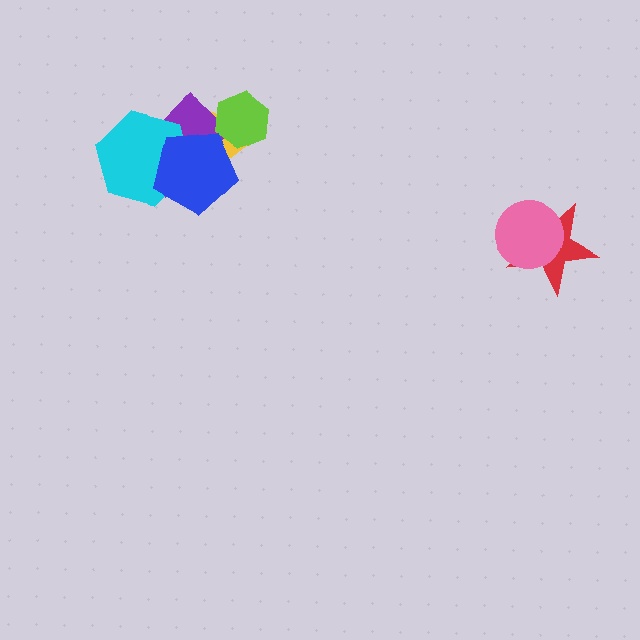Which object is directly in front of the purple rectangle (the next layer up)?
The cyan hexagon is directly in front of the purple rectangle.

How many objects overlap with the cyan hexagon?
3 objects overlap with the cyan hexagon.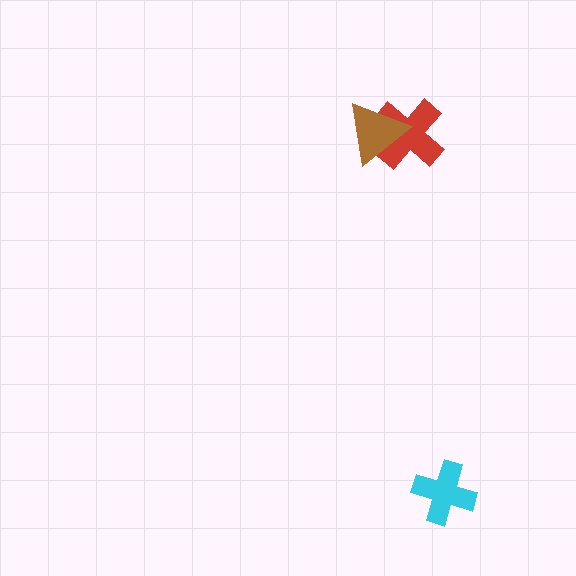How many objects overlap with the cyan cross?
0 objects overlap with the cyan cross.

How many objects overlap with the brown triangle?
1 object overlaps with the brown triangle.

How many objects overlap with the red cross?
1 object overlaps with the red cross.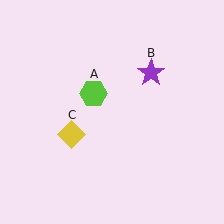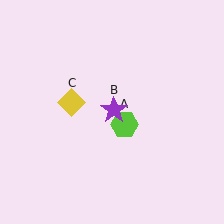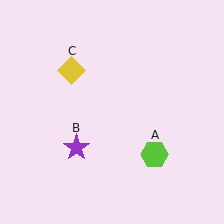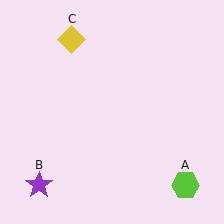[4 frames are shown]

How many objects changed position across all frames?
3 objects changed position: lime hexagon (object A), purple star (object B), yellow diamond (object C).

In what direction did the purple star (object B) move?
The purple star (object B) moved down and to the left.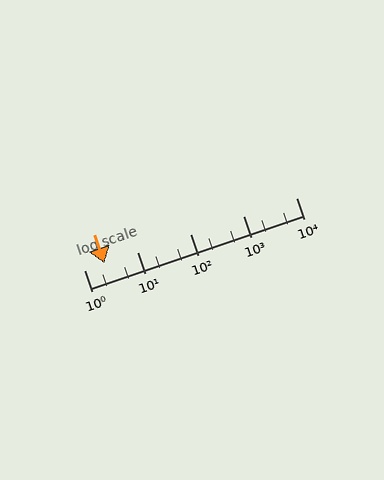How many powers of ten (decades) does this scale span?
The scale spans 4 decades, from 1 to 10000.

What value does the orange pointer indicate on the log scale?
The pointer indicates approximately 2.4.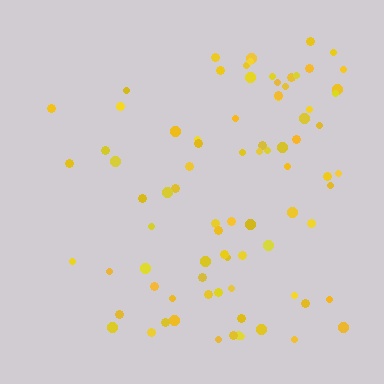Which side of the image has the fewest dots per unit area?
The left.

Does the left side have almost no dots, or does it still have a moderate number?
Still a moderate number, just noticeably fewer than the right.